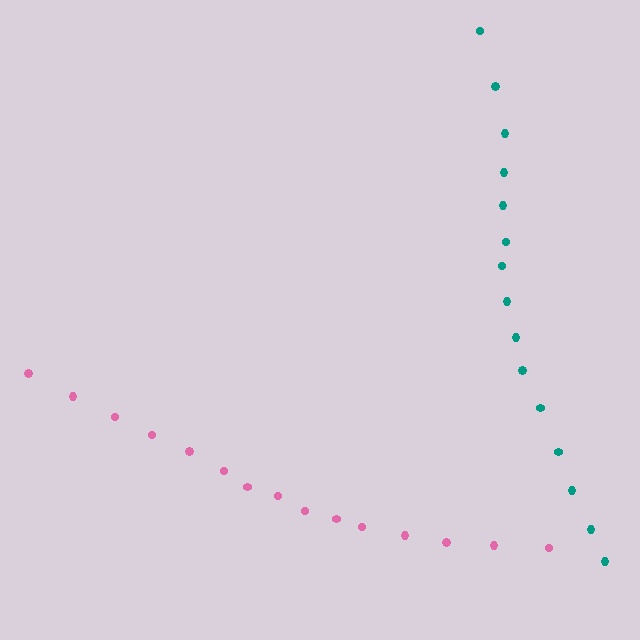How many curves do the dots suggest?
There are 2 distinct paths.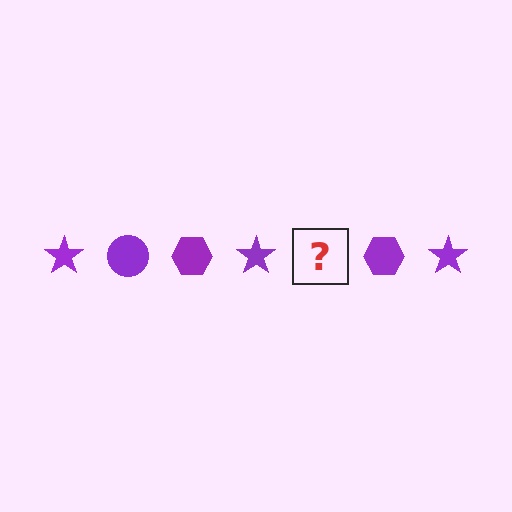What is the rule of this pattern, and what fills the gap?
The rule is that the pattern cycles through star, circle, hexagon shapes in purple. The gap should be filled with a purple circle.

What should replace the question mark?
The question mark should be replaced with a purple circle.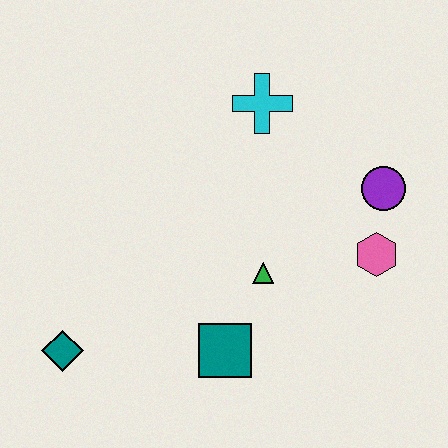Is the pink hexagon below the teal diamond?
No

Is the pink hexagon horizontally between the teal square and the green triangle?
No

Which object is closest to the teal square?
The green triangle is closest to the teal square.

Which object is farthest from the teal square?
The cyan cross is farthest from the teal square.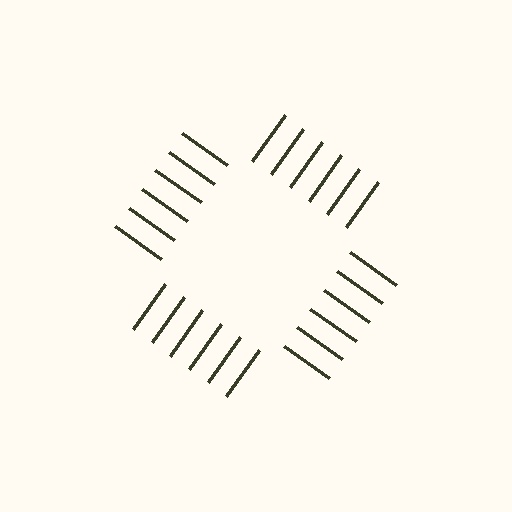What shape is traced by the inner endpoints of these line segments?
An illusory square — the line segments terminate on its edges but no continuous stroke is drawn.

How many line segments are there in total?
24 — 6 along each of the 4 edges.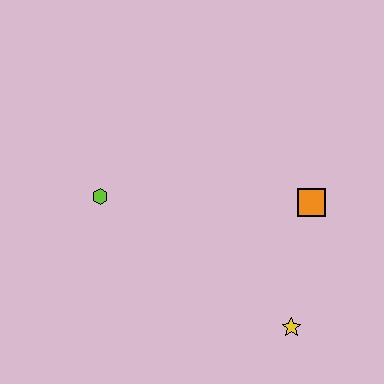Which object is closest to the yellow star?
The orange square is closest to the yellow star.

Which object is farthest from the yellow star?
The lime hexagon is farthest from the yellow star.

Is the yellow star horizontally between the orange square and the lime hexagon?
Yes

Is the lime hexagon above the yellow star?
Yes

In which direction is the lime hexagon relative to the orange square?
The lime hexagon is to the left of the orange square.